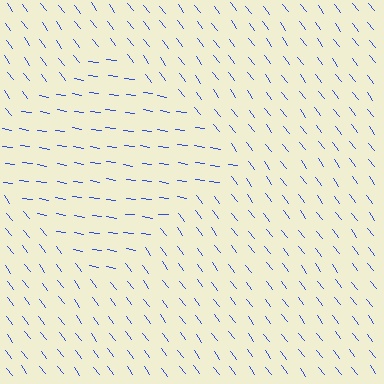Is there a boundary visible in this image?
Yes, there is a texture boundary formed by a change in line orientation.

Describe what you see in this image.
The image is filled with small blue line segments. A diamond region in the image has lines oriented differently from the surrounding lines, creating a visible texture boundary.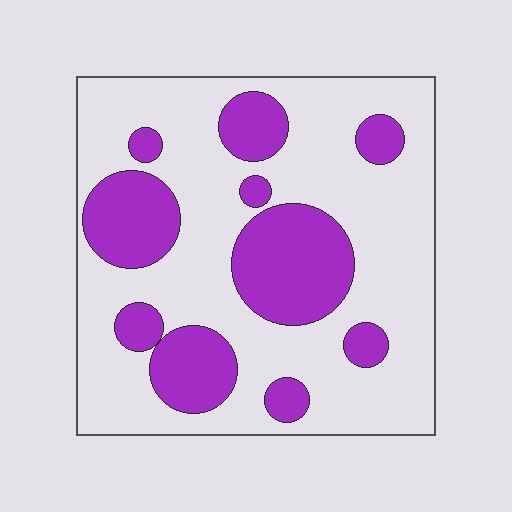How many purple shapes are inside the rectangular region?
10.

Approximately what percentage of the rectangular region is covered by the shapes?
Approximately 30%.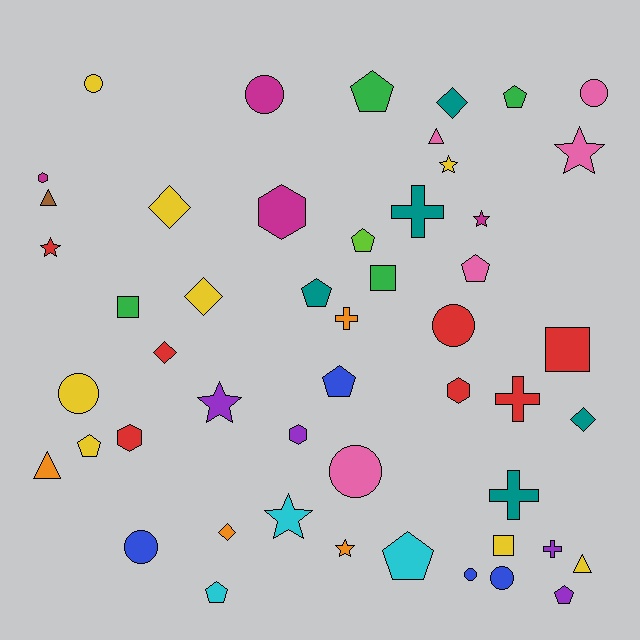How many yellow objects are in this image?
There are 8 yellow objects.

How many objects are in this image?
There are 50 objects.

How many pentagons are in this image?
There are 10 pentagons.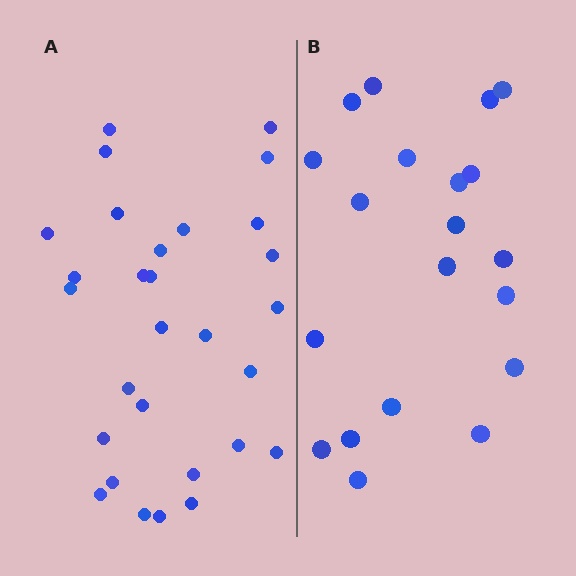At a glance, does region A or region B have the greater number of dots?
Region A (the left region) has more dots.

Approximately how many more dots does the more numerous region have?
Region A has roughly 8 or so more dots than region B.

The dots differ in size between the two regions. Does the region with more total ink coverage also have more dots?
No. Region B has more total ink coverage because its dots are larger, but region A actually contains more individual dots. Total area can be misleading — the number of items is what matters here.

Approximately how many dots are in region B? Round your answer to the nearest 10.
About 20 dots.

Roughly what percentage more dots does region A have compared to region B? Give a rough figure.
About 45% more.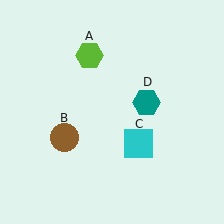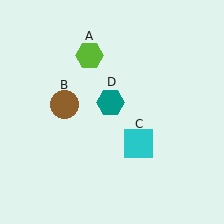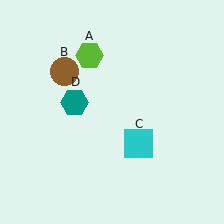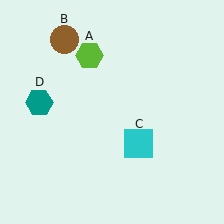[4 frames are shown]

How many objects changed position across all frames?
2 objects changed position: brown circle (object B), teal hexagon (object D).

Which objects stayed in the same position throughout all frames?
Lime hexagon (object A) and cyan square (object C) remained stationary.